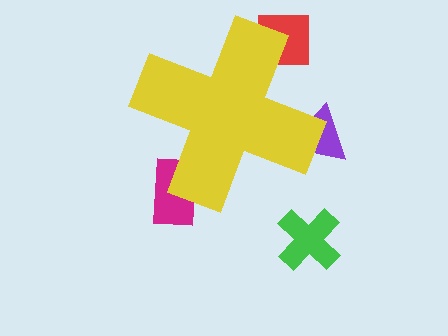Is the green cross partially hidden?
No, the green cross is fully visible.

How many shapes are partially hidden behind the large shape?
3 shapes are partially hidden.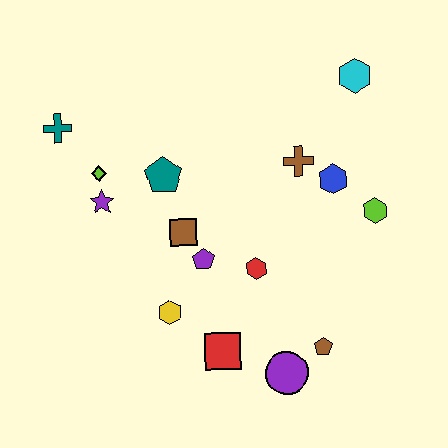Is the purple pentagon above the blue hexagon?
No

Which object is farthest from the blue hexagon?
The teal cross is farthest from the blue hexagon.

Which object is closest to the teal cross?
The lime diamond is closest to the teal cross.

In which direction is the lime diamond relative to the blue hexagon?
The lime diamond is to the left of the blue hexagon.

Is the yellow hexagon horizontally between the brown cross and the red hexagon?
No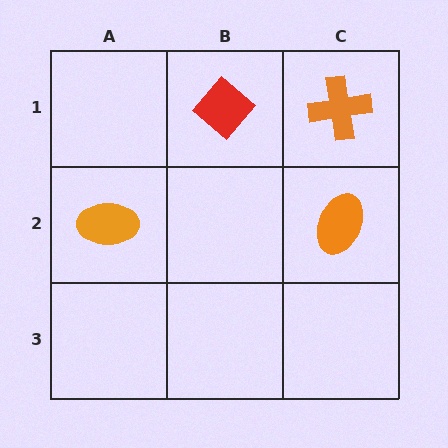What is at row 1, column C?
An orange cross.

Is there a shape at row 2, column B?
No, that cell is empty.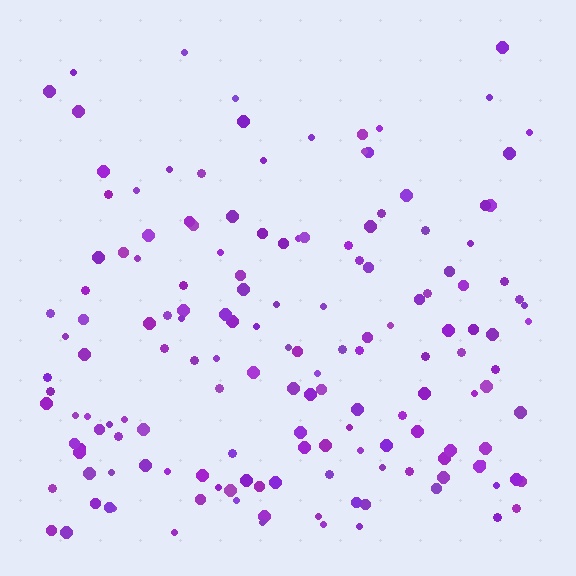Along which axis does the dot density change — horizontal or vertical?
Vertical.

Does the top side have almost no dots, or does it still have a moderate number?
Still a moderate number, just noticeably fewer than the bottom.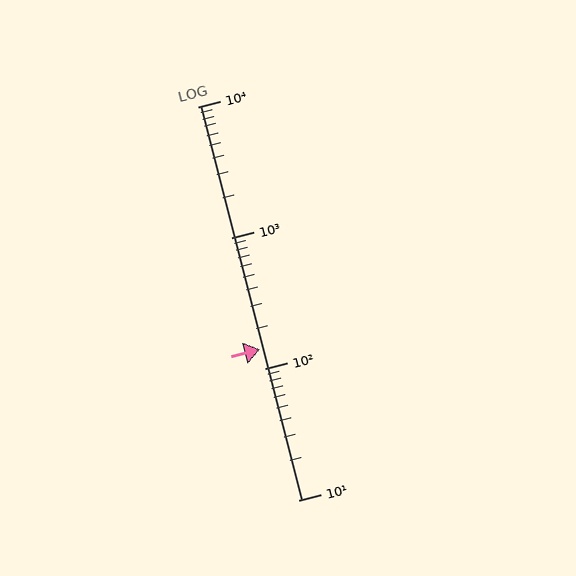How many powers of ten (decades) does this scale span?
The scale spans 3 decades, from 10 to 10000.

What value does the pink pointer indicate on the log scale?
The pointer indicates approximately 140.